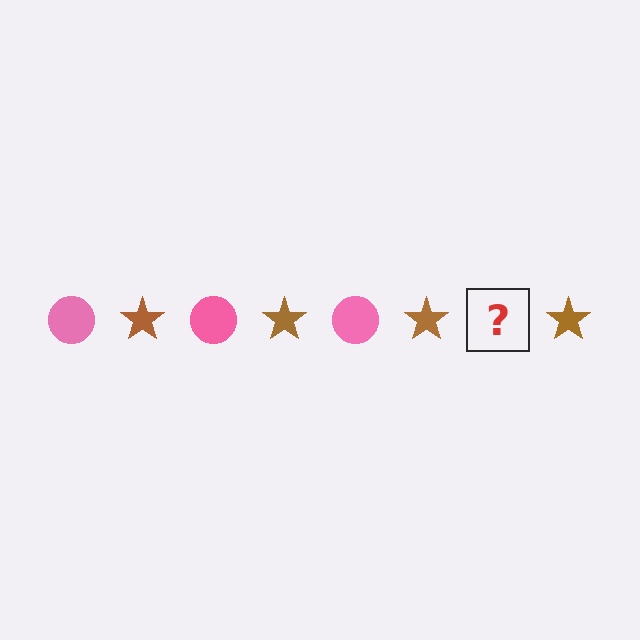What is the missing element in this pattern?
The missing element is a pink circle.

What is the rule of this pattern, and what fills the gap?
The rule is that the pattern alternates between pink circle and brown star. The gap should be filled with a pink circle.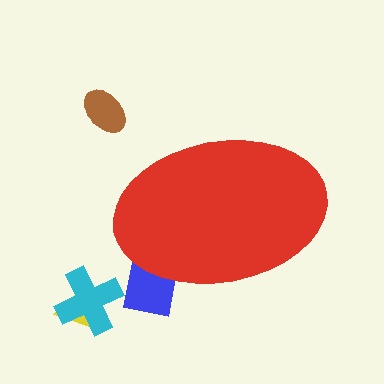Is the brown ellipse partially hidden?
No, the brown ellipse is fully visible.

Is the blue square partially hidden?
Yes, the blue square is partially hidden behind the red ellipse.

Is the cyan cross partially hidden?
No, the cyan cross is fully visible.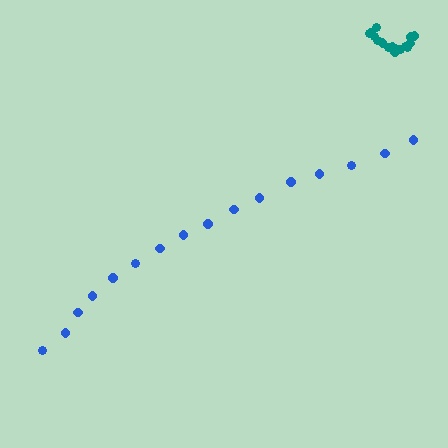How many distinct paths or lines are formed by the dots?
There are 2 distinct paths.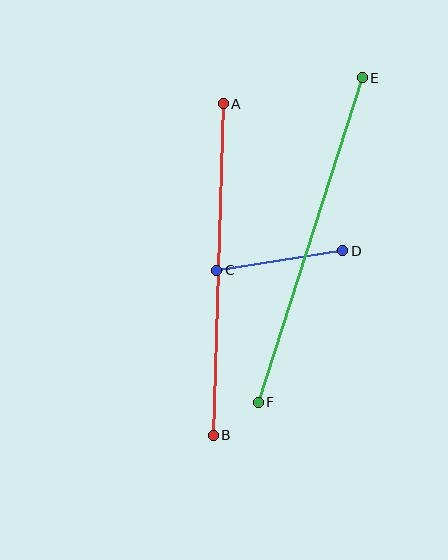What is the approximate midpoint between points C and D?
The midpoint is at approximately (280, 260) pixels.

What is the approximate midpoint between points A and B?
The midpoint is at approximately (218, 269) pixels.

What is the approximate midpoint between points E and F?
The midpoint is at approximately (310, 240) pixels.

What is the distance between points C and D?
The distance is approximately 128 pixels.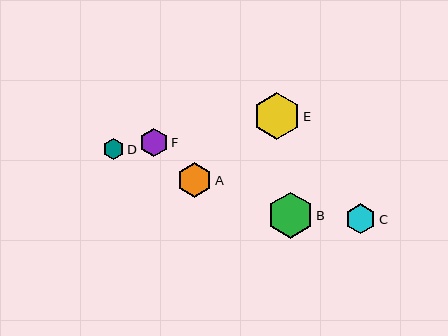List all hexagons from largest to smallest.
From largest to smallest: E, B, A, C, F, D.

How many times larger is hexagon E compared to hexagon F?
Hexagon E is approximately 1.6 times the size of hexagon F.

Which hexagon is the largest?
Hexagon E is the largest with a size of approximately 47 pixels.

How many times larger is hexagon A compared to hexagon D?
Hexagon A is approximately 1.7 times the size of hexagon D.